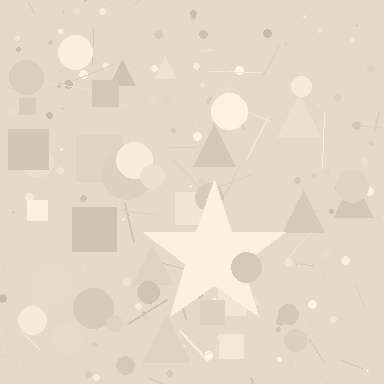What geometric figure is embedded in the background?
A star is embedded in the background.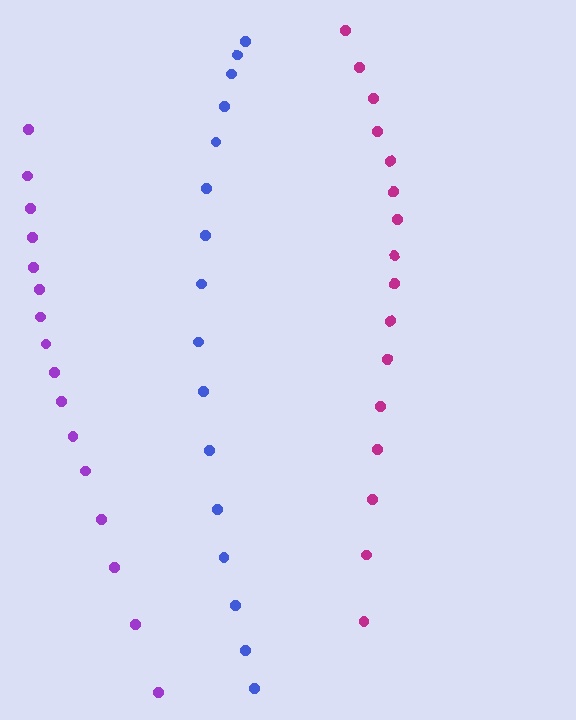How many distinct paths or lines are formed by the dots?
There are 3 distinct paths.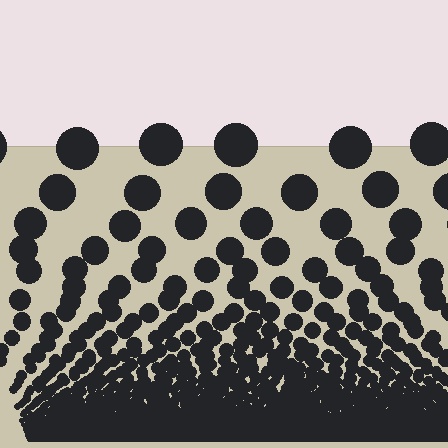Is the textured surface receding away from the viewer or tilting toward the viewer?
The surface appears to tilt toward the viewer. Texture elements get larger and sparser toward the top.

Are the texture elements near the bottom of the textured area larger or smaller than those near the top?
Smaller. The gradient is inverted — elements near the bottom are smaller and denser.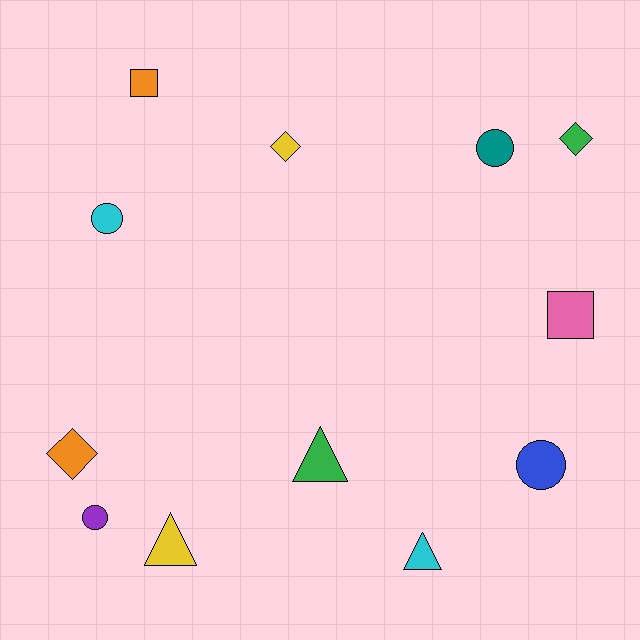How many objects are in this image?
There are 12 objects.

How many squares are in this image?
There are 2 squares.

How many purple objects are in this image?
There is 1 purple object.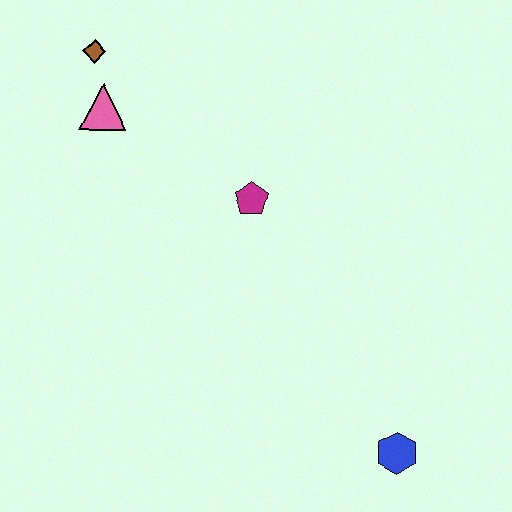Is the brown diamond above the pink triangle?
Yes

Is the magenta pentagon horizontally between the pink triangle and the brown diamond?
No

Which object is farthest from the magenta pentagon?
The blue hexagon is farthest from the magenta pentagon.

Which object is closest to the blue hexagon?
The magenta pentagon is closest to the blue hexagon.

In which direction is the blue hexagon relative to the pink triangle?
The blue hexagon is below the pink triangle.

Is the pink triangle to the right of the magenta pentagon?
No